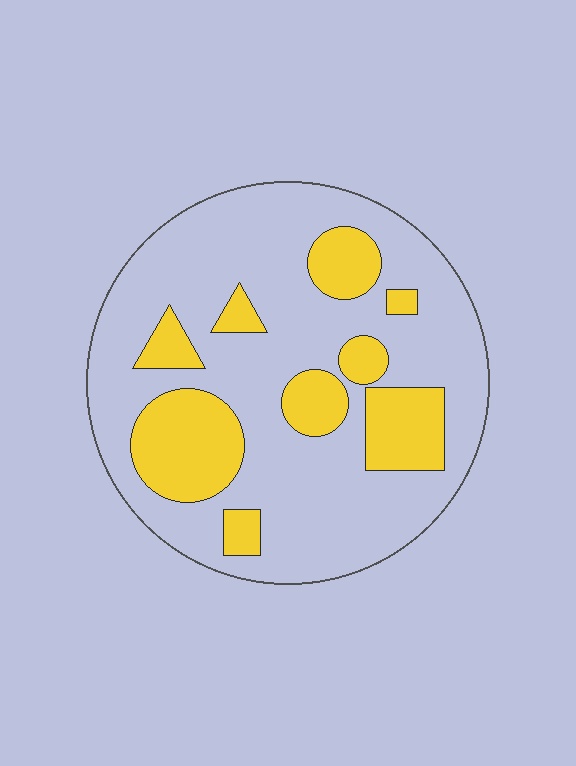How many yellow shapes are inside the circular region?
9.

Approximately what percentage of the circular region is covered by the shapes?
Approximately 25%.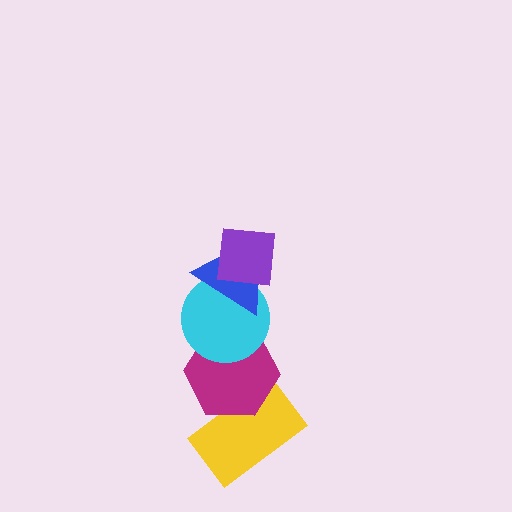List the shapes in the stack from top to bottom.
From top to bottom: the purple square, the blue triangle, the cyan circle, the magenta hexagon, the yellow rectangle.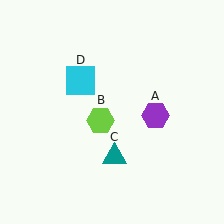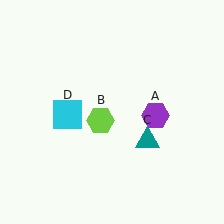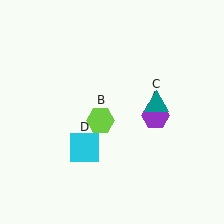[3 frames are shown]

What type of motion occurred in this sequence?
The teal triangle (object C), cyan square (object D) rotated counterclockwise around the center of the scene.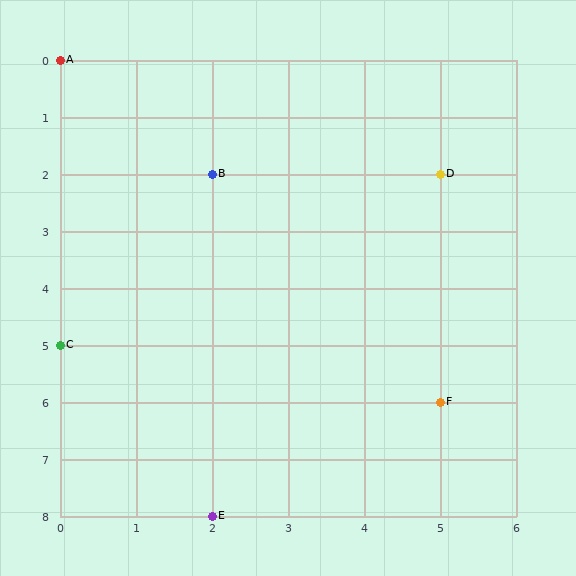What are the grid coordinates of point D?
Point D is at grid coordinates (5, 2).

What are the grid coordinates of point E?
Point E is at grid coordinates (2, 8).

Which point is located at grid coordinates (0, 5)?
Point C is at (0, 5).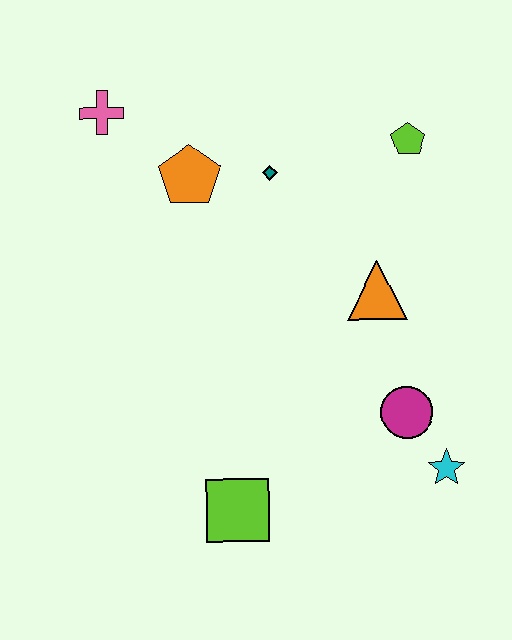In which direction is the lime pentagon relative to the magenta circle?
The lime pentagon is above the magenta circle.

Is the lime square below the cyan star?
Yes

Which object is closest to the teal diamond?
The orange pentagon is closest to the teal diamond.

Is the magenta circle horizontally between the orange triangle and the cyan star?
Yes